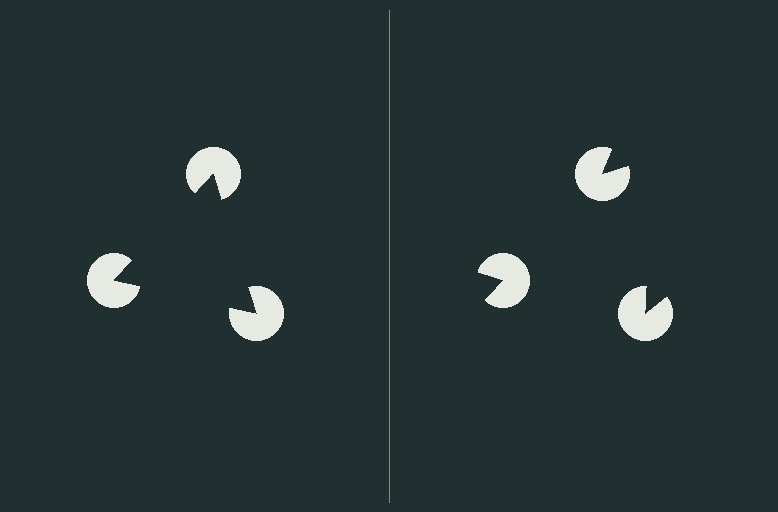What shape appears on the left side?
An illusory triangle.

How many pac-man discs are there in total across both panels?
6 — 3 on each side.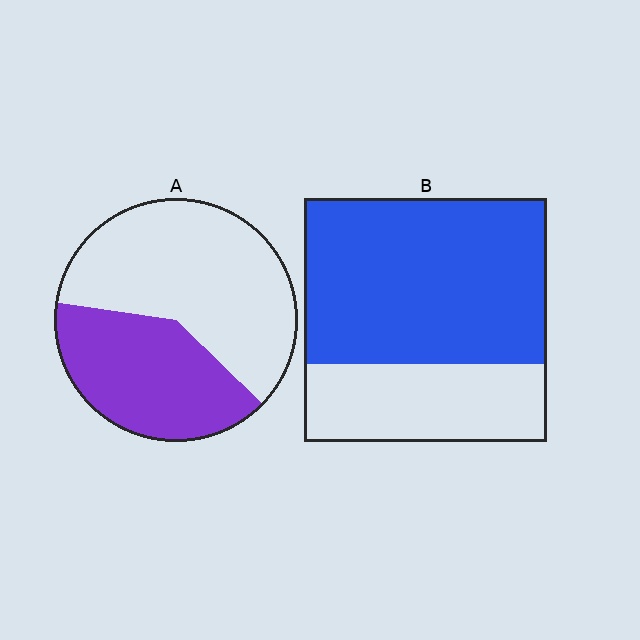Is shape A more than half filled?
No.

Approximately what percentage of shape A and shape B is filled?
A is approximately 40% and B is approximately 70%.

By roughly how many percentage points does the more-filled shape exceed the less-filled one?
By roughly 30 percentage points (B over A).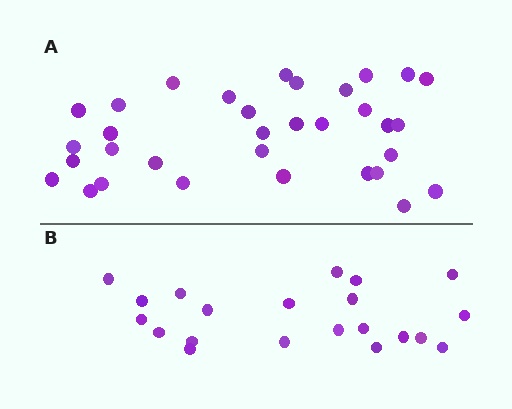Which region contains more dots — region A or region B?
Region A (the top region) has more dots.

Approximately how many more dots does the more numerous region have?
Region A has roughly 12 or so more dots than region B.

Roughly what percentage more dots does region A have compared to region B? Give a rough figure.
About 55% more.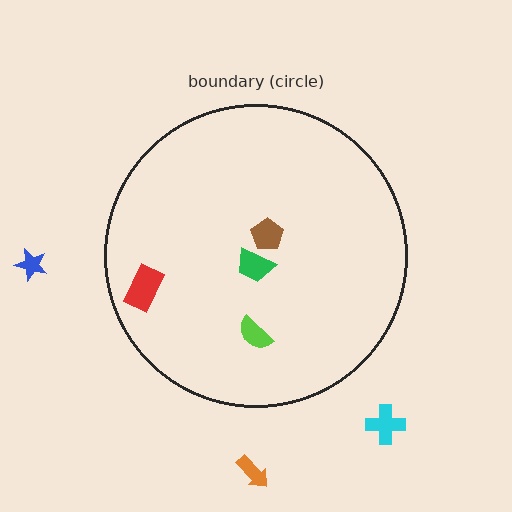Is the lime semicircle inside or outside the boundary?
Inside.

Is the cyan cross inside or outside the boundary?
Outside.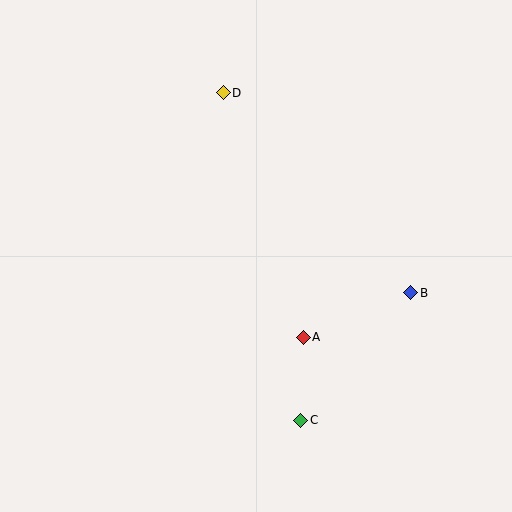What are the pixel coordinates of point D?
Point D is at (223, 93).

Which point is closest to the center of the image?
Point A at (303, 337) is closest to the center.